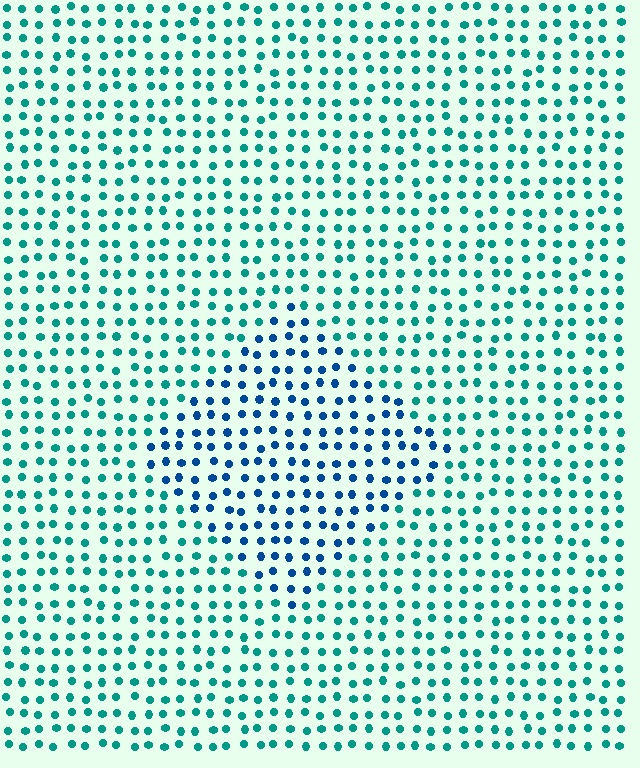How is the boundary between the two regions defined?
The boundary is defined purely by a slight shift in hue (about 39 degrees). Spacing, size, and orientation are identical on both sides.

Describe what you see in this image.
The image is filled with small teal elements in a uniform arrangement. A diamond-shaped region is visible where the elements are tinted to a slightly different hue, forming a subtle color boundary.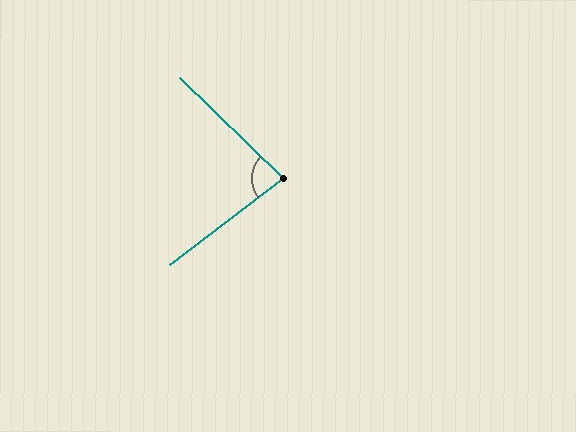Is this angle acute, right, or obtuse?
It is acute.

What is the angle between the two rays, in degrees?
Approximately 82 degrees.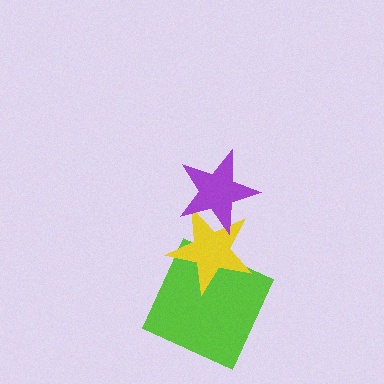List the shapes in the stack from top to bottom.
From top to bottom: the purple star, the yellow star, the lime square.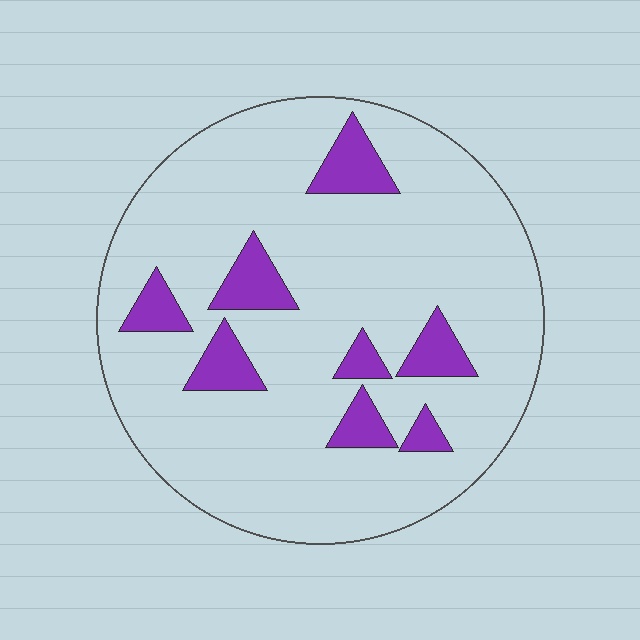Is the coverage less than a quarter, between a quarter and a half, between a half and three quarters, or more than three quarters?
Less than a quarter.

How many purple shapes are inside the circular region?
8.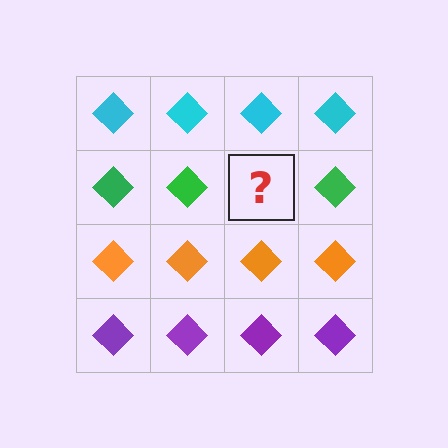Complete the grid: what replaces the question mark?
The question mark should be replaced with a green diamond.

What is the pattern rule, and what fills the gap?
The rule is that each row has a consistent color. The gap should be filled with a green diamond.